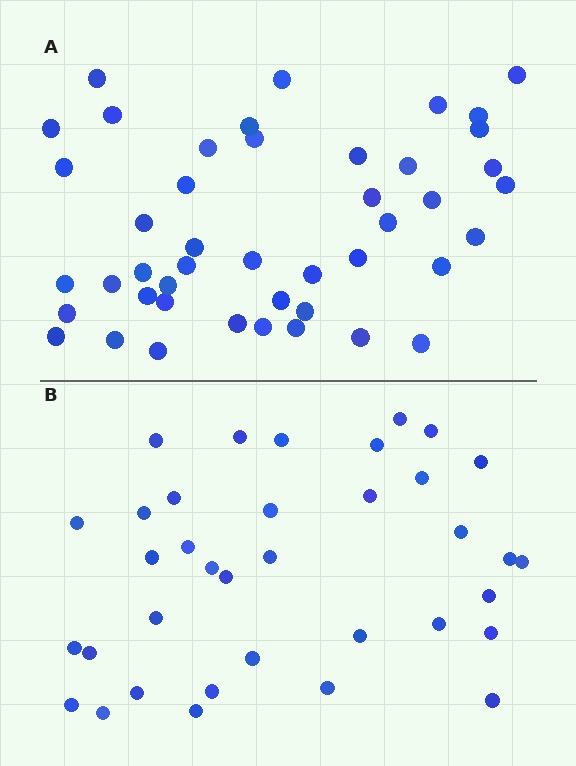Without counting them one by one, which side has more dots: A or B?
Region A (the top region) has more dots.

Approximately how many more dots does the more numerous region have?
Region A has roughly 8 or so more dots than region B.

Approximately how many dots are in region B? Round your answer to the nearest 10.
About 40 dots. (The exact count is 36, which rounds to 40.)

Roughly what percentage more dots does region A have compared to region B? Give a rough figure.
About 25% more.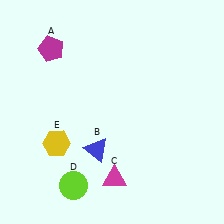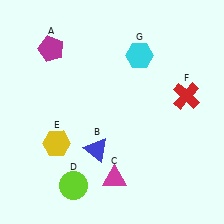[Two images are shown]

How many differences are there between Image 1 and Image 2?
There are 2 differences between the two images.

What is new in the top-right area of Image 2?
A red cross (F) was added in the top-right area of Image 2.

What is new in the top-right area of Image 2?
A cyan hexagon (G) was added in the top-right area of Image 2.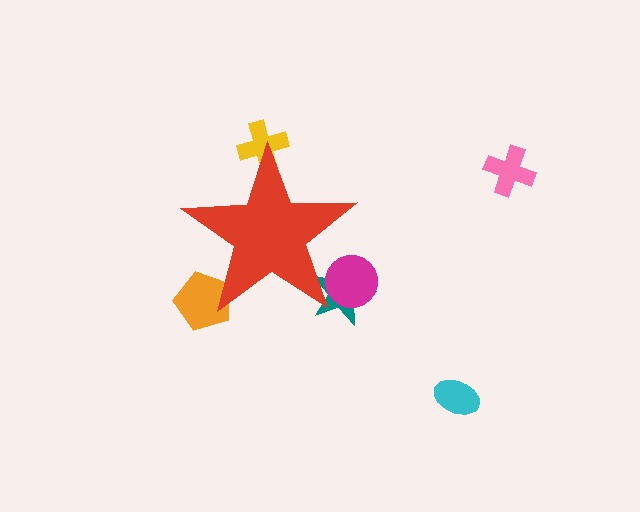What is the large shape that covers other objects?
A red star.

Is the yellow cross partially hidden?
Yes, the yellow cross is partially hidden behind the red star.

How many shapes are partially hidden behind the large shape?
4 shapes are partially hidden.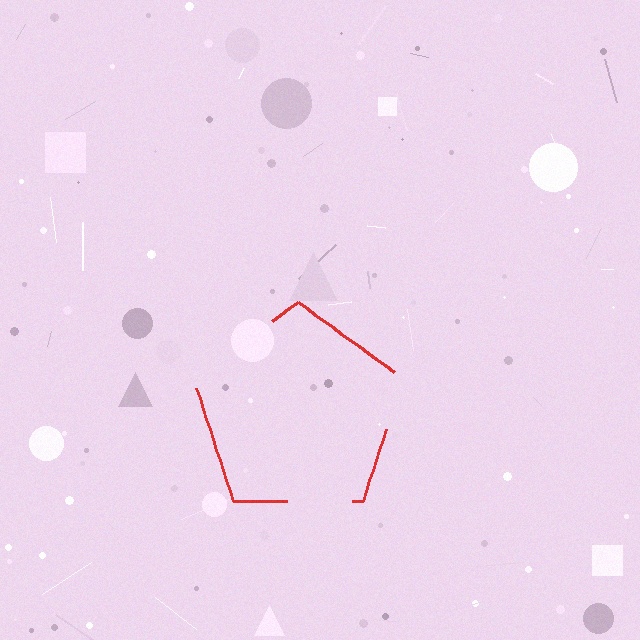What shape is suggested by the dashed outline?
The dashed outline suggests a pentagon.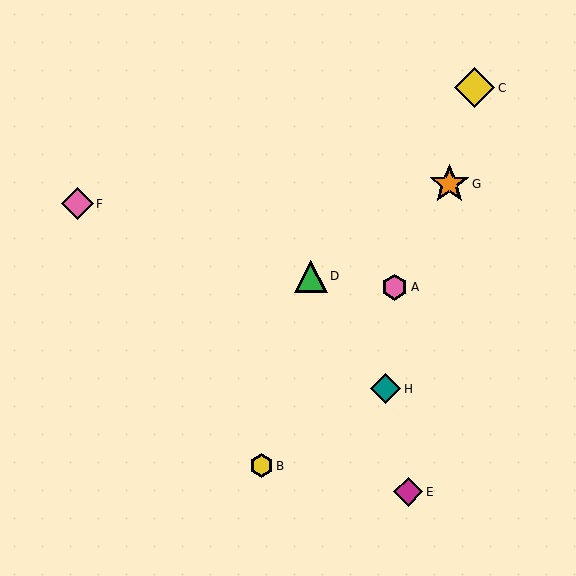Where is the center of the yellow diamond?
The center of the yellow diamond is at (475, 88).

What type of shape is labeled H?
Shape H is a teal diamond.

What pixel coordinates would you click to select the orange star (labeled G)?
Click at (449, 184) to select the orange star G.